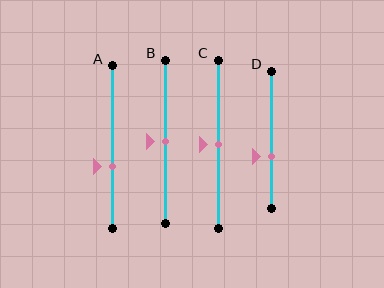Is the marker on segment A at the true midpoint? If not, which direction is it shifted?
No, the marker on segment A is shifted downward by about 12% of the segment length.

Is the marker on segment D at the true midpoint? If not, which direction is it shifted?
No, the marker on segment D is shifted downward by about 12% of the segment length.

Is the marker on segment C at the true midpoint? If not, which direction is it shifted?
Yes, the marker on segment C is at the true midpoint.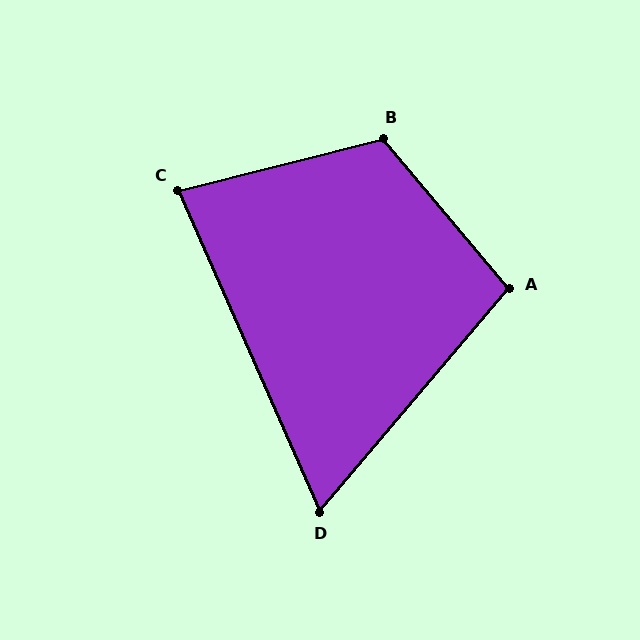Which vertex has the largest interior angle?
B, at approximately 116 degrees.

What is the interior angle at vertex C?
Approximately 80 degrees (acute).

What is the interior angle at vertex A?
Approximately 100 degrees (obtuse).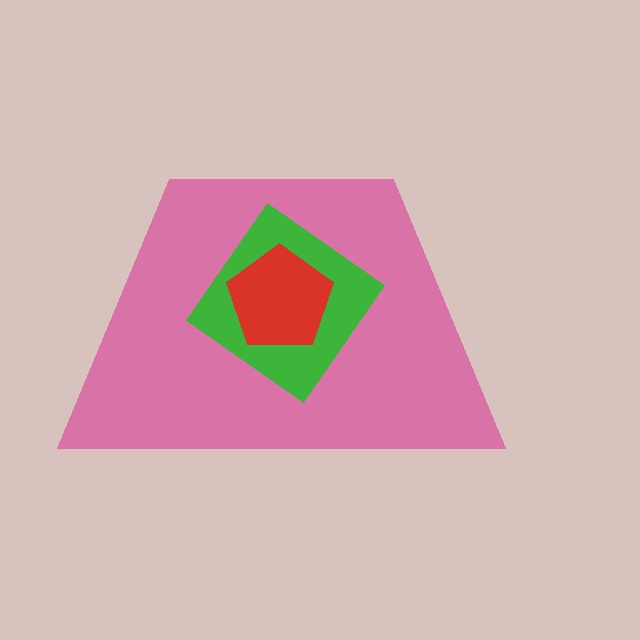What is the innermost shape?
The red pentagon.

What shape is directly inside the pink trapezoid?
The green diamond.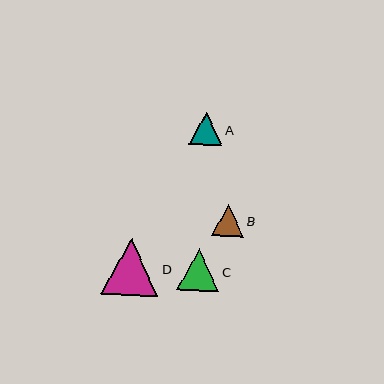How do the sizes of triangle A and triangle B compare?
Triangle A and triangle B are approximately the same size.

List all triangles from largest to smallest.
From largest to smallest: D, C, A, B.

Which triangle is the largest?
Triangle D is the largest with a size of approximately 57 pixels.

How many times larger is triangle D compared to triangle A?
Triangle D is approximately 1.7 times the size of triangle A.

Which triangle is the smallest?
Triangle B is the smallest with a size of approximately 32 pixels.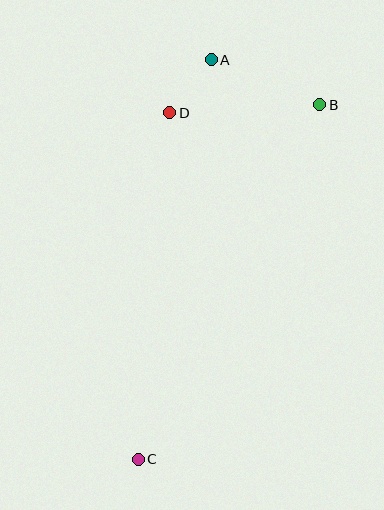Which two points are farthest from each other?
Points A and C are farthest from each other.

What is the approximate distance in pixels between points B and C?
The distance between B and C is approximately 398 pixels.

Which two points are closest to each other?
Points A and D are closest to each other.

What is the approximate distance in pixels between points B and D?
The distance between B and D is approximately 150 pixels.